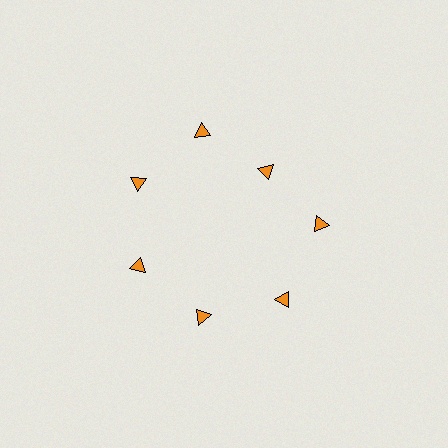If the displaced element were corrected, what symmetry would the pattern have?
It would have 7-fold rotational symmetry — the pattern would map onto itself every 51 degrees.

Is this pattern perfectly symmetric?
No. The 7 orange triangles are arranged in a ring, but one element near the 1 o'clock position is pulled inward toward the center, breaking the 7-fold rotational symmetry.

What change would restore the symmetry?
The symmetry would be restored by moving it outward, back onto the ring so that all 7 triangles sit at equal angles and equal distance from the center.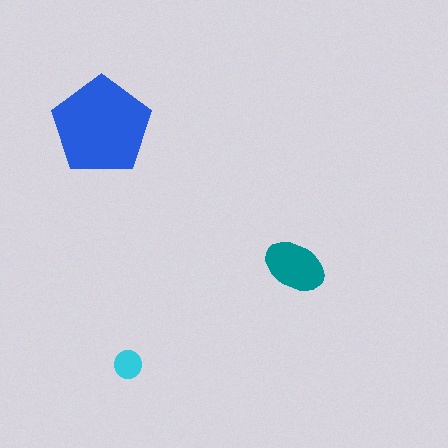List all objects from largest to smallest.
The blue pentagon, the teal ellipse, the cyan circle.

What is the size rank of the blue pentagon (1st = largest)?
1st.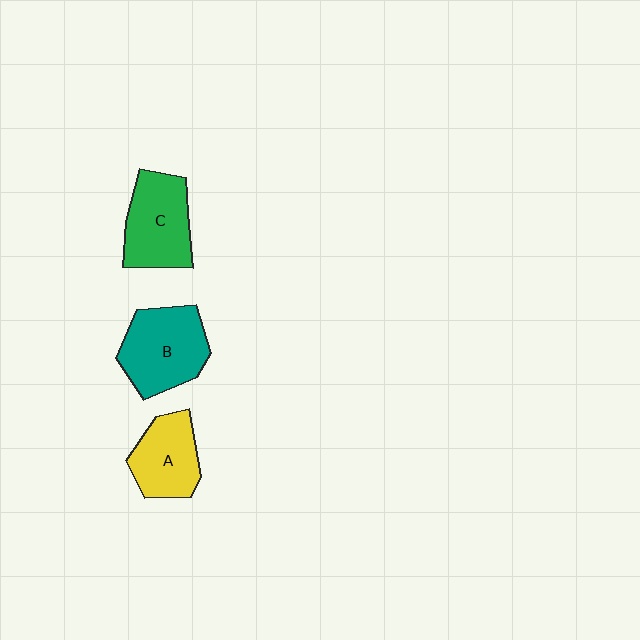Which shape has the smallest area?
Shape A (yellow).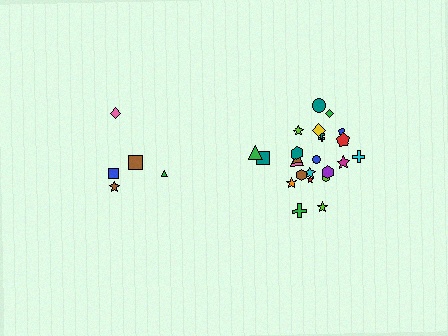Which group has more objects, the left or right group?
The right group.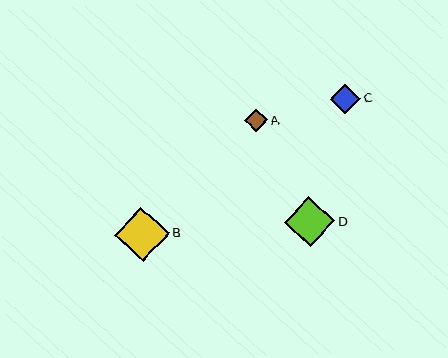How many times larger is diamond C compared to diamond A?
Diamond C is approximately 1.3 times the size of diamond A.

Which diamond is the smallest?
Diamond A is the smallest with a size of approximately 23 pixels.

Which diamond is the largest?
Diamond B is the largest with a size of approximately 54 pixels.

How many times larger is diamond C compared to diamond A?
Diamond C is approximately 1.3 times the size of diamond A.